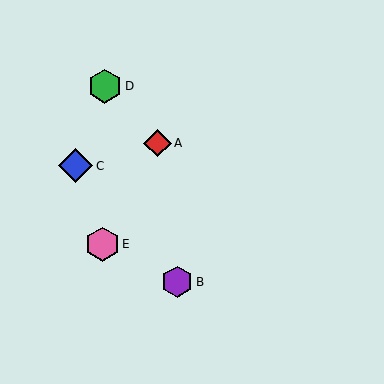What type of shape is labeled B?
Shape B is a purple hexagon.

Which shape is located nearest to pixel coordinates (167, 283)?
The purple hexagon (labeled B) at (177, 282) is nearest to that location.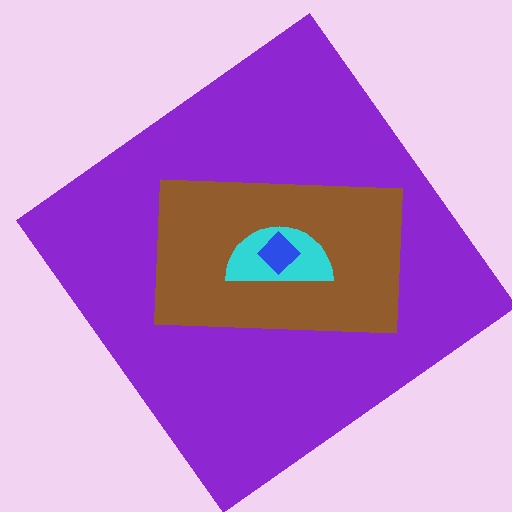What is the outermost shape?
The purple diamond.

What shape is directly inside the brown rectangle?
The cyan semicircle.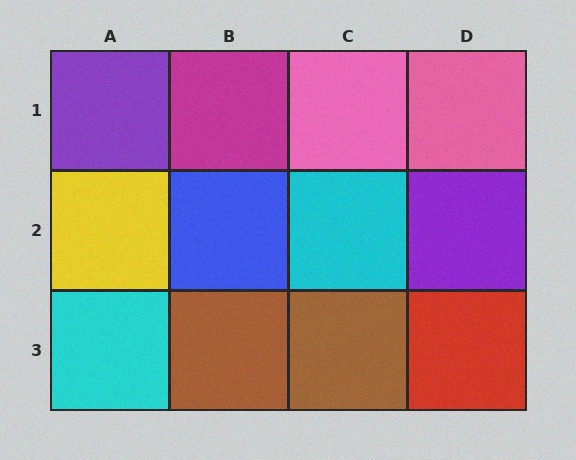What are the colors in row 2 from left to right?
Yellow, blue, cyan, purple.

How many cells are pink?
2 cells are pink.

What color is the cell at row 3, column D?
Red.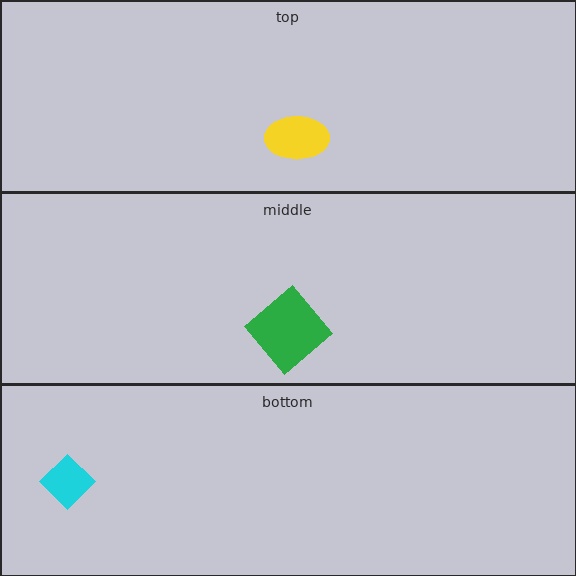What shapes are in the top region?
The yellow ellipse.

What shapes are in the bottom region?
The cyan diamond.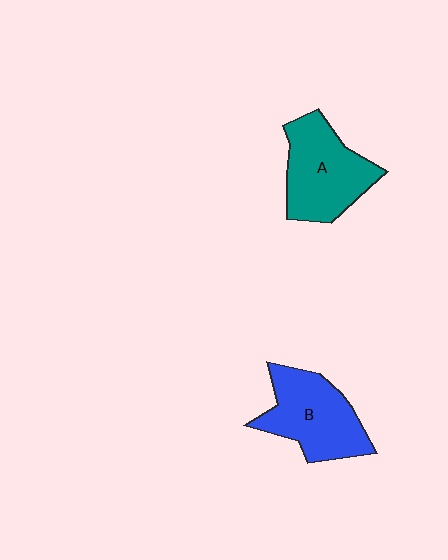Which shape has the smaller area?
Shape B (blue).